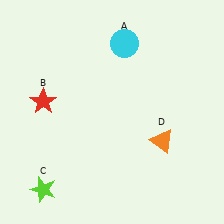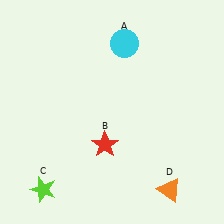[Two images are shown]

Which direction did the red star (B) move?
The red star (B) moved right.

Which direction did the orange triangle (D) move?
The orange triangle (D) moved down.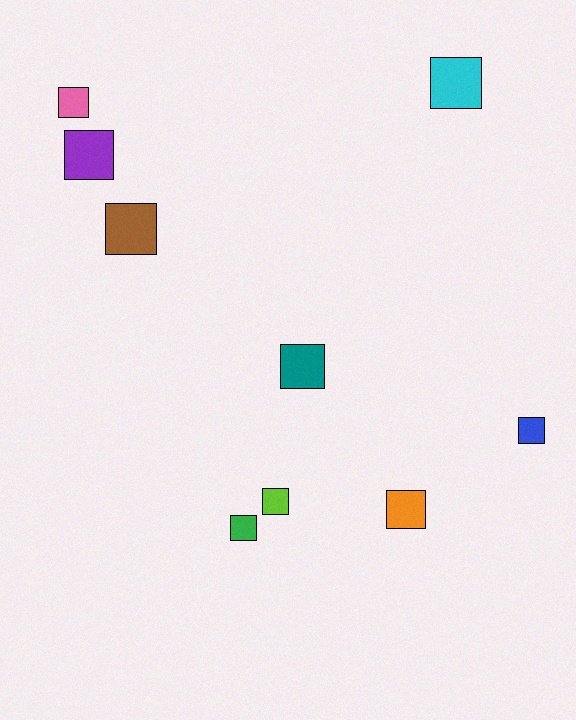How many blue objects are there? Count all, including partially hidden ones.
There is 1 blue object.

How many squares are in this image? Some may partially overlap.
There are 9 squares.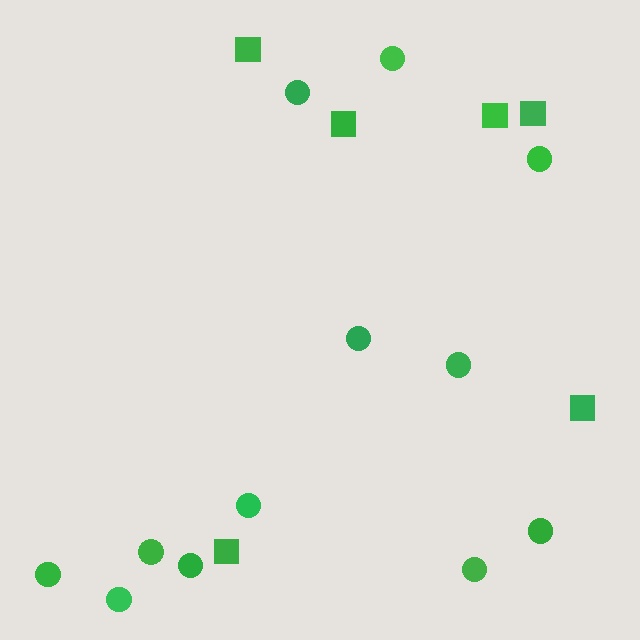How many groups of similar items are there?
There are 2 groups: one group of circles (12) and one group of squares (6).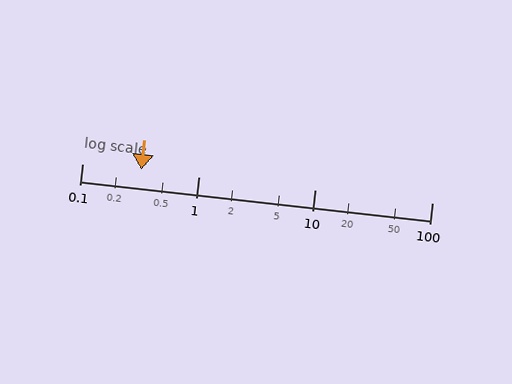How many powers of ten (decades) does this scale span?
The scale spans 3 decades, from 0.1 to 100.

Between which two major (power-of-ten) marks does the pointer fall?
The pointer is between 0.1 and 1.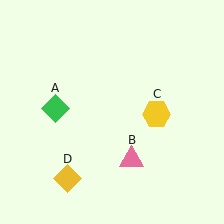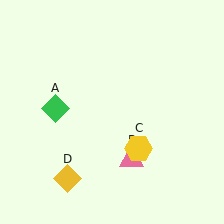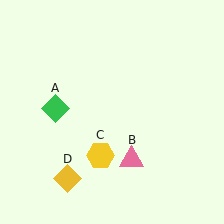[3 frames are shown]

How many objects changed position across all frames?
1 object changed position: yellow hexagon (object C).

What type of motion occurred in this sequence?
The yellow hexagon (object C) rotated clockwise around the center of the scene.